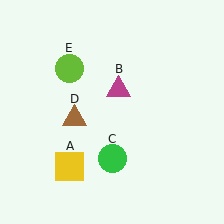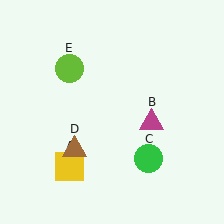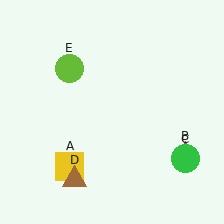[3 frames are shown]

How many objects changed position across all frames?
3 objects changed position: magenta triangle (object B), green circle (object C), brown triangle (object D).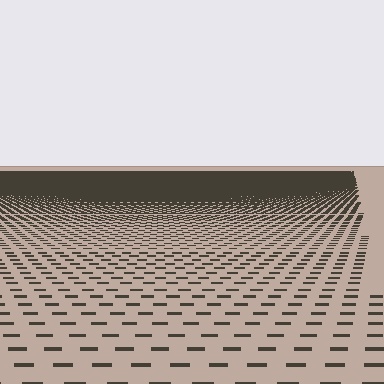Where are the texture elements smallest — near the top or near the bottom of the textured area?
Near the top.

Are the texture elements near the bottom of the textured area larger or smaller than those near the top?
Larger. Near the bottom, elements are closer to the viewer and appear at a bigger on-screen size.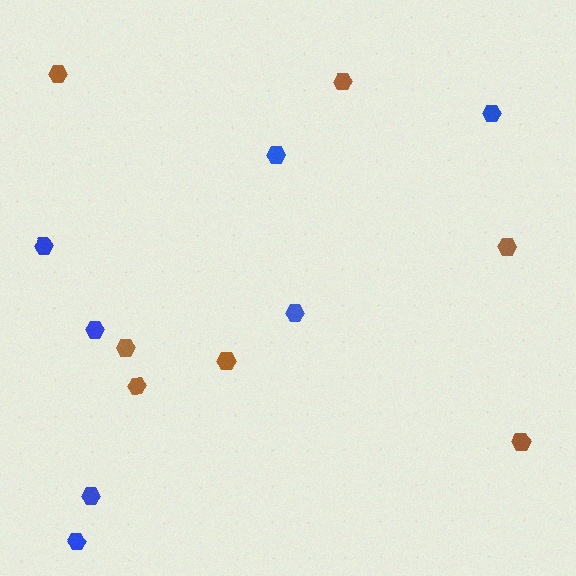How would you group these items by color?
There are 2 groups: one group of brown hexagons (7) and one group of blue hexagons (7).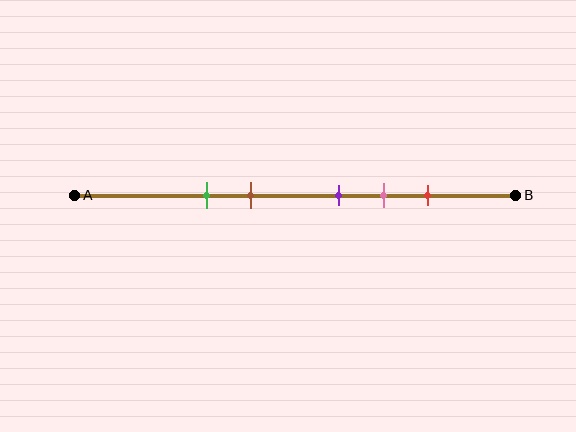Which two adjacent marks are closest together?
The purple and pink marks are the closest adjacent pair.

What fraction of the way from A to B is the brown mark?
The brown mark is approximately 40% (0.4) of the way from A to B.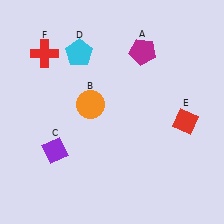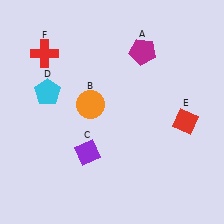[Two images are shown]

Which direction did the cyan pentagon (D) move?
The cyan pentagon (D) moved down.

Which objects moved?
The objects that moved are: the purple diamond (C), the cyan pentagon (D).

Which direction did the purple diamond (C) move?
The purple diamond (C) moved right.